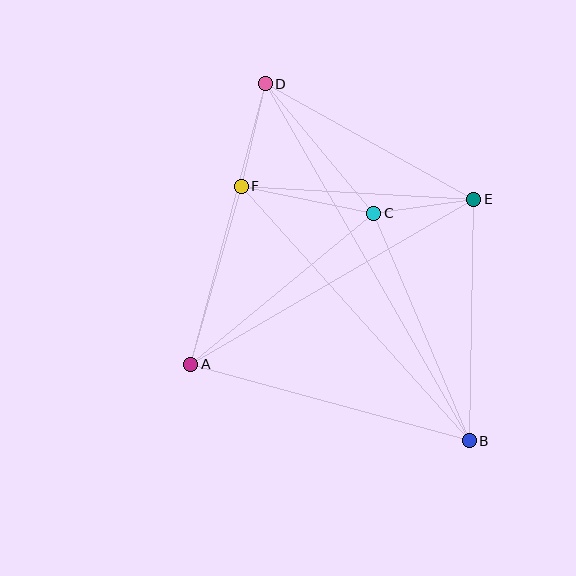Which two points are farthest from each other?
Points B and D are farthest from each other.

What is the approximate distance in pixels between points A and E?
The distance between A and E is approximately 328 pixels.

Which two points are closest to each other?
Points C and E are closest to each other.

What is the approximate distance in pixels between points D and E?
The distance between D and E is approximately 238 pixels.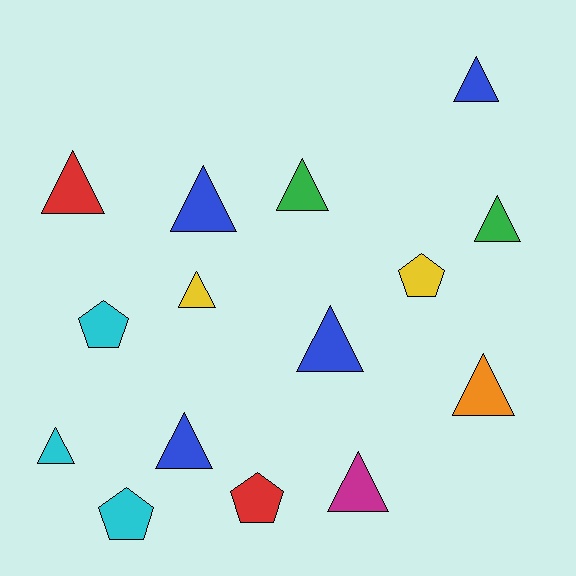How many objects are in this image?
There are 15 objects.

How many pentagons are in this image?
There are 4 pentagons.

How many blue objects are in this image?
There are 4 blue objects.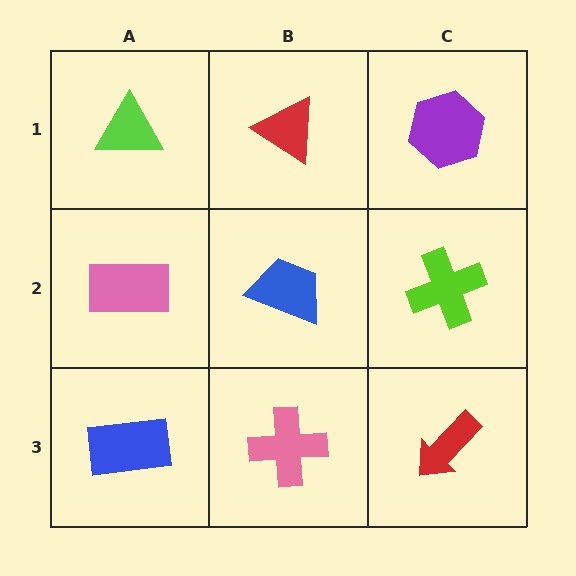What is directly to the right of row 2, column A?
A blue trapezoid.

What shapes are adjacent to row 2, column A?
A lime triangle (row 1, column A), a blue rectangle (row 3, column A), a blue trapezoid (row 2, column B).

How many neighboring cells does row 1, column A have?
2.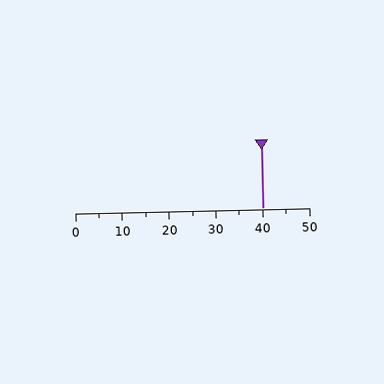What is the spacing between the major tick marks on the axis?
The major ticks are spaced 10 apart.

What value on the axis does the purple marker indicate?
The marker indicates approximately 40.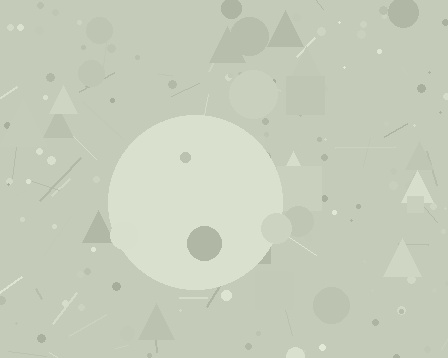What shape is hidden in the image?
A circle is hidden in the image.